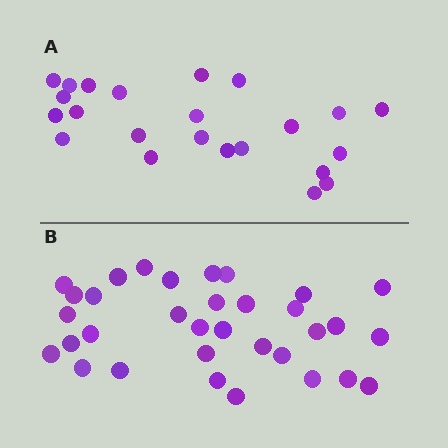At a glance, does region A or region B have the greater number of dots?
Region B (the bottom region) has more dots.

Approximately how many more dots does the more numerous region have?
Region B has roughly 10 or so more dots than region A.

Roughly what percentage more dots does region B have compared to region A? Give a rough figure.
About 45% more.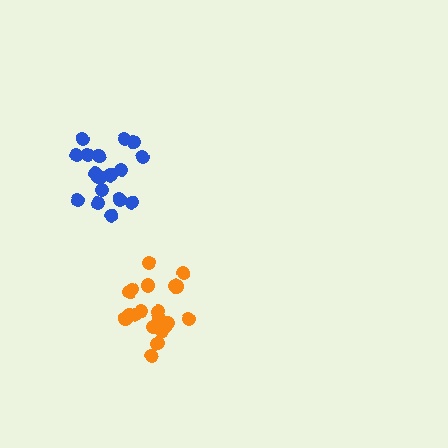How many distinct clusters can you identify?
There are 2 distinct clusters.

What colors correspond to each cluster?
The clusters are colored: orange, blue.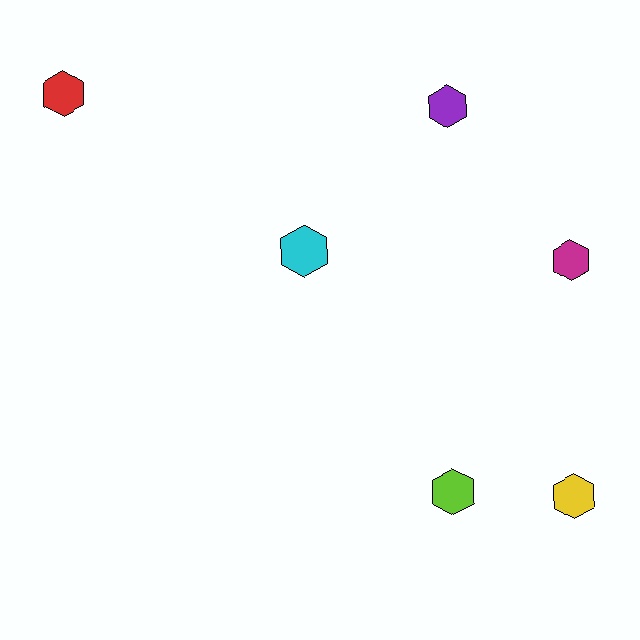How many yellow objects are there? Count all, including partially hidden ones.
There is 1 yellow object.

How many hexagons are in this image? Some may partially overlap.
There are 6 hexagons.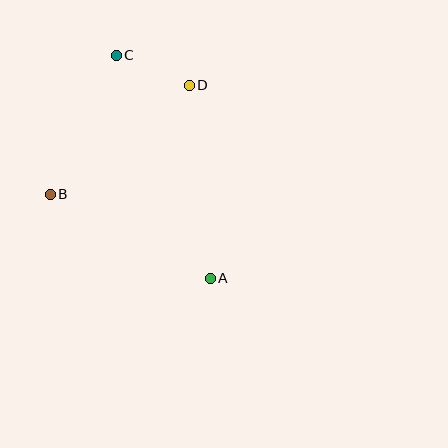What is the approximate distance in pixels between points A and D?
The distance between A and D is approximately 194 pixels.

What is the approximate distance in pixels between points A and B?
The distance between A and B is approximately 181 pixels.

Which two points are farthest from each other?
Points A and C are farthest from each other.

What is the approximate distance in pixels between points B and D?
The distance between B and D is approximately 177 pixels.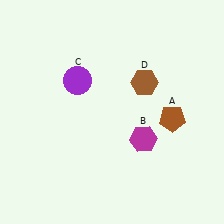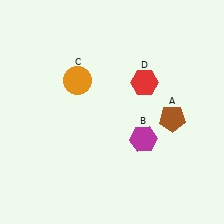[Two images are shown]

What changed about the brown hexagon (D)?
In Image 1, D is brown. In Image 2, it changed to red.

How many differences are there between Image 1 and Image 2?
There are 2 differences between the two images.